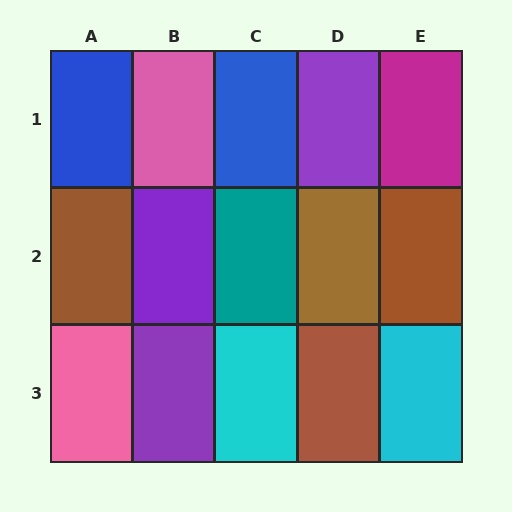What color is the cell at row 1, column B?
Pink.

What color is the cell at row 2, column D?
Brown.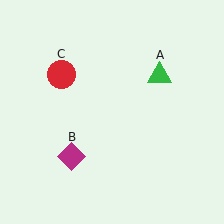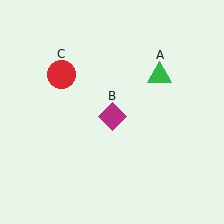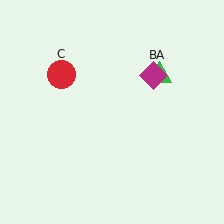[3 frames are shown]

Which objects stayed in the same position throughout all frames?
Green triangle (object A) and red circle (object C) remained stationary.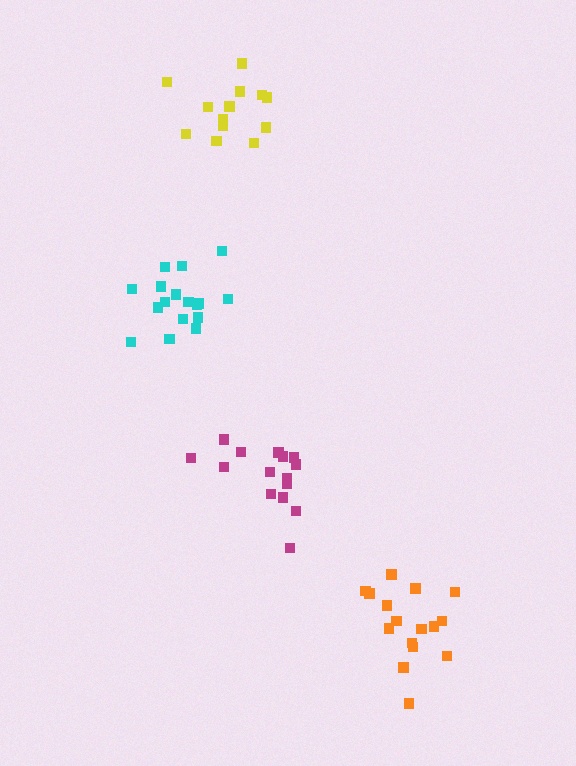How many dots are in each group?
Group 1: 15 dots, Group 2: 16 dots, Group 3: 13 dots, Group 4: 17 dots (61 total).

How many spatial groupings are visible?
There are 4 spatial groupings.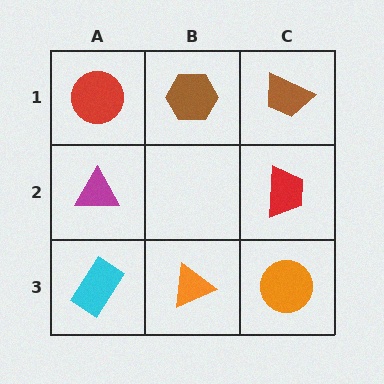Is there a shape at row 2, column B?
No, that cell is empty.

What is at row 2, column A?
A magenta triangle.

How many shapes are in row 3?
3 shapes.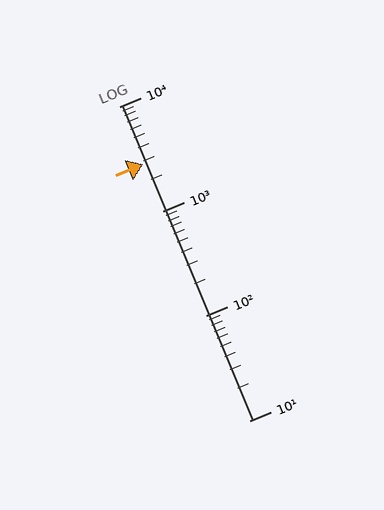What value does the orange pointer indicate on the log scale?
The pointer indicates approximately 2800.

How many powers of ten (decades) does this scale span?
The scale spans 3 decades, from 10 to 10000.